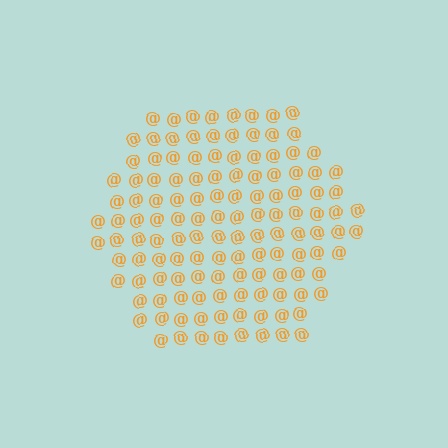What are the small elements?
The small elements are at signs.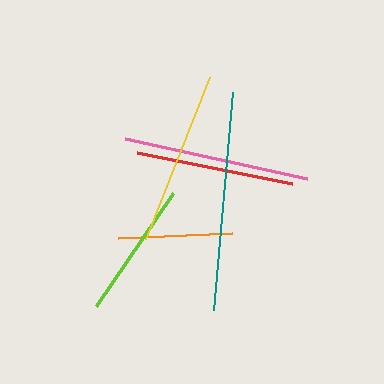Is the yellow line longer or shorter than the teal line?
The teal line is longer than the yellow line.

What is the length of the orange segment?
The orange segment is approximately 114 pixels long.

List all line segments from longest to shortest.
From longest to shortest: teal, pink, yellow, red, lime, orange.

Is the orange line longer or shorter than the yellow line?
The yellow line is longer than the orange line.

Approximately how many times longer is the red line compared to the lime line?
The red line is approximately 1.2 times the length of the lime line.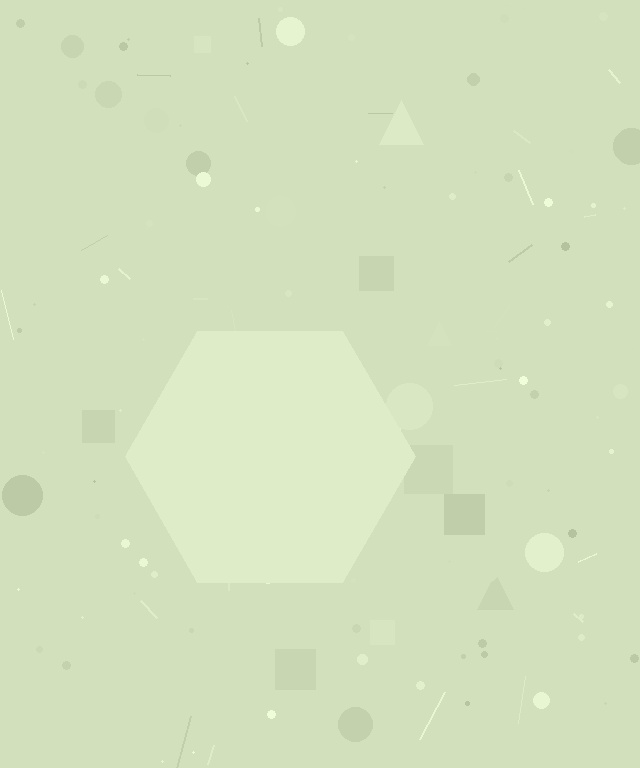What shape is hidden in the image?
A hexagon is hidden in the image.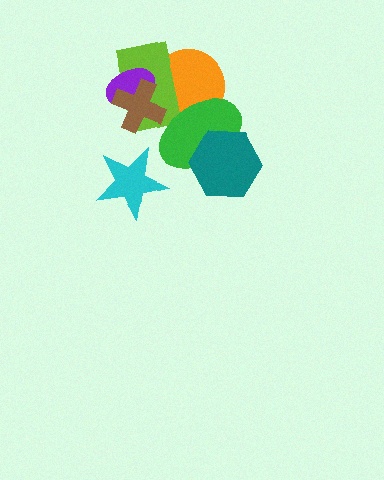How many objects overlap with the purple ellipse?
2 objects overlap with the purple ellipse.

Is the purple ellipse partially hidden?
Yes, it is partially covered by another shape.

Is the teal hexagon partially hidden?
No, no other shape covers it.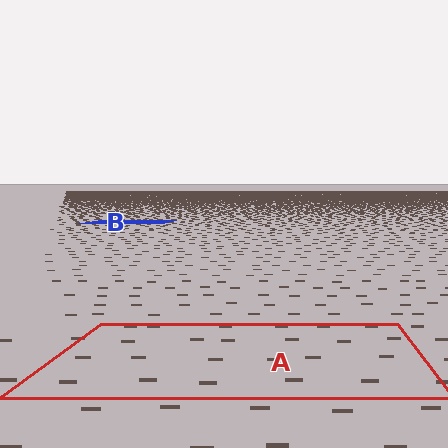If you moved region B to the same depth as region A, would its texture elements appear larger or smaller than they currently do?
They would appear larger. At a closer depth, the same texture elements are projected at a bigger on-screen size.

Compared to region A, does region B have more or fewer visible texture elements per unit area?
Region B has more texture elements per unit area — they are packed more densely because it is farther away.